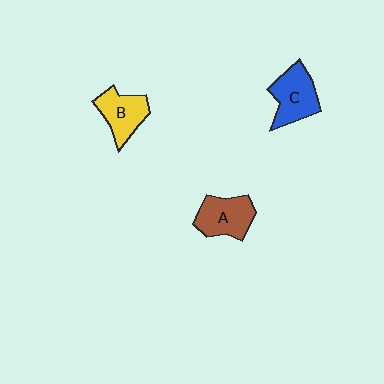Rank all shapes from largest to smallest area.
From largest to smallest: C (blue), A (brown), B (yellow).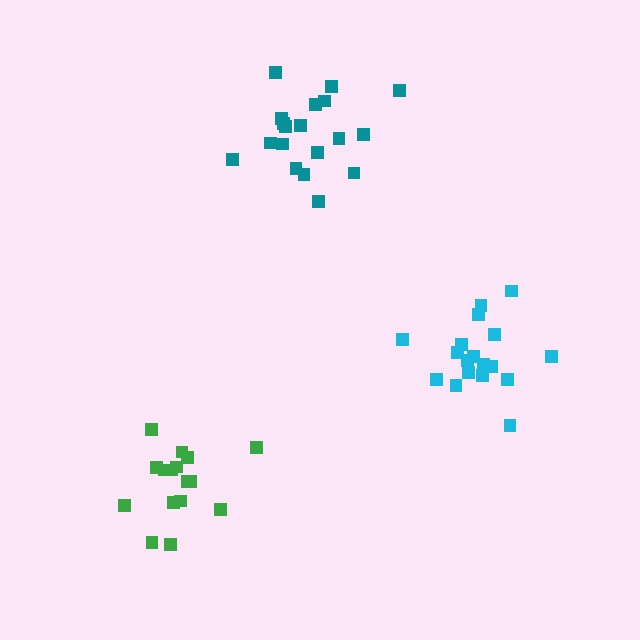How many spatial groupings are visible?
There are 3 spatial groupings.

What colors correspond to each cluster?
The clusters are colored: green, teal, cyan.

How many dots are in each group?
Group 1: 16 dots, Group 2: 19 dots, Group 3: 18 dots (53 total).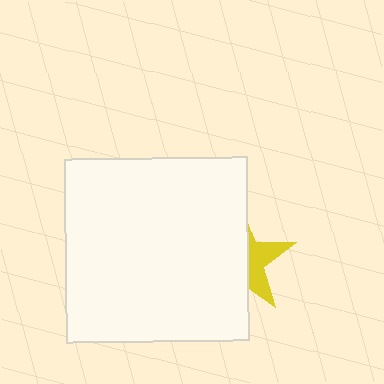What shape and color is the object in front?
The object in front is a white square.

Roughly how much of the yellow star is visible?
A small part of it is visible (roughly 37%).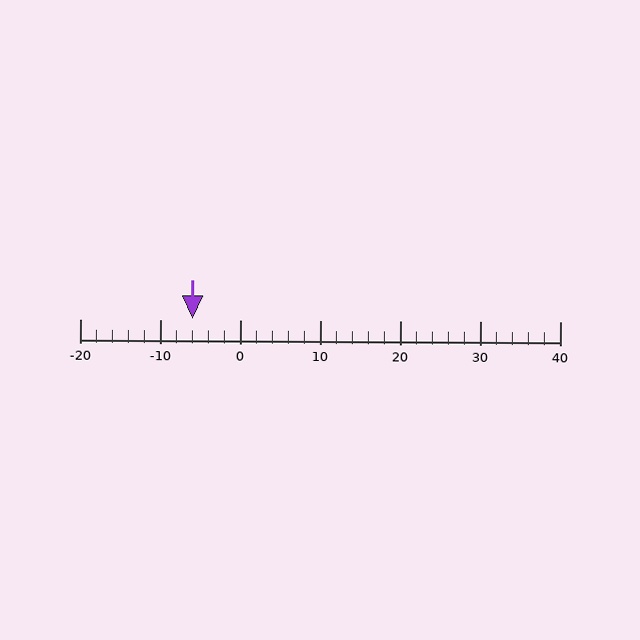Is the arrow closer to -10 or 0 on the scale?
The arrow is closer to -10.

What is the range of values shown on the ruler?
The ruler shows values from -20 to 40.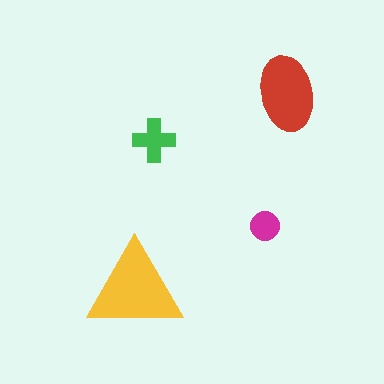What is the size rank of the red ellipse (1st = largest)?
2nd.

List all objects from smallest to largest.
The magenta circle, the green cross, the red ellipse, the yellow triangle.